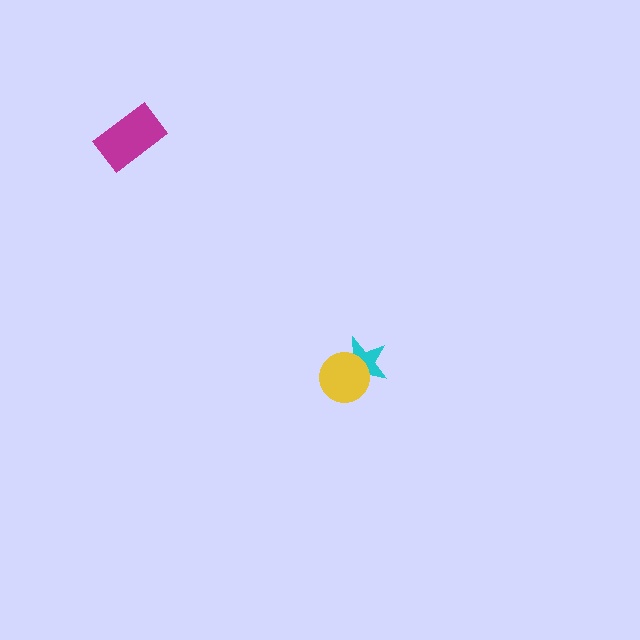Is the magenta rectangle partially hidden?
No, no other shape covers it.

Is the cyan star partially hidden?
Yes, it is partially covered by another shape.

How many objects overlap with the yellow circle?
1 object overlaps with the yellow circle.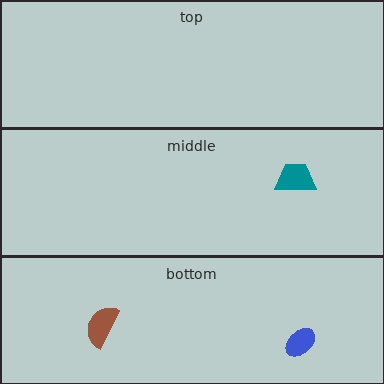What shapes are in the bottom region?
The blue ellipse, the brown semicircle.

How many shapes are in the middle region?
1.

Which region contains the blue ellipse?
The bottom region.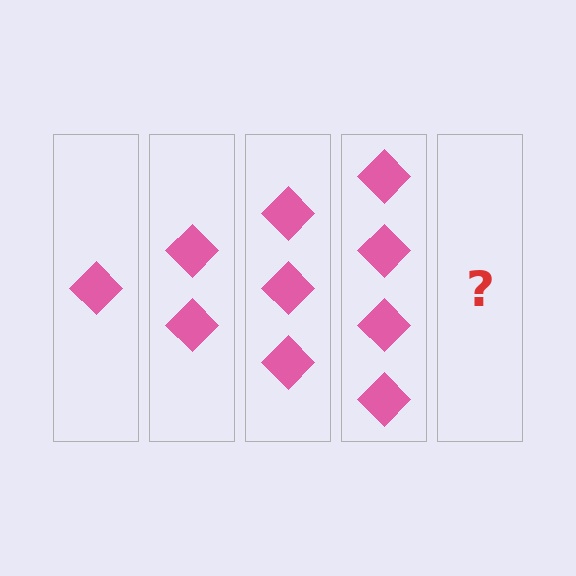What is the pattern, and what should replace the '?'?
The pattern is that each step adds one more diamond. The '?' should be 5 diamonds.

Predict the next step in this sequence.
The next step is 5 diamonds.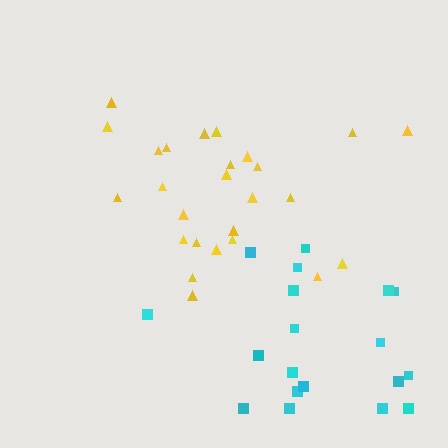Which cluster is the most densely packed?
Yellow.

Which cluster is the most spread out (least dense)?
Cyan.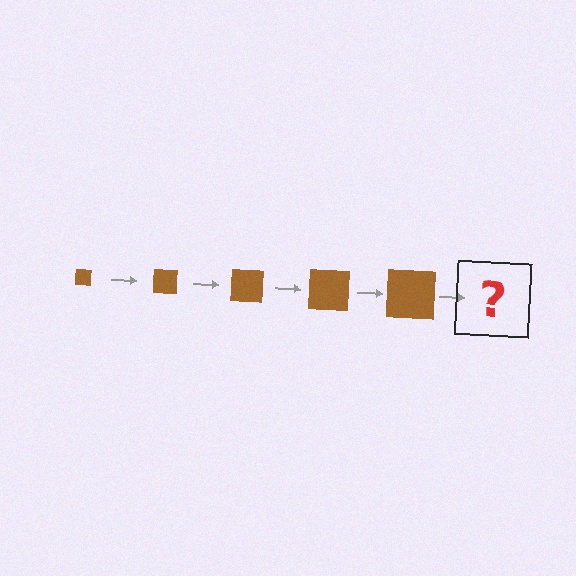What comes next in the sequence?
The next element should be a brown square, larger than the previous one.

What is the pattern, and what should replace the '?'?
The pattern is that the square gets progressively larger each step. The '?' should be a brown square, larger than the previous one.